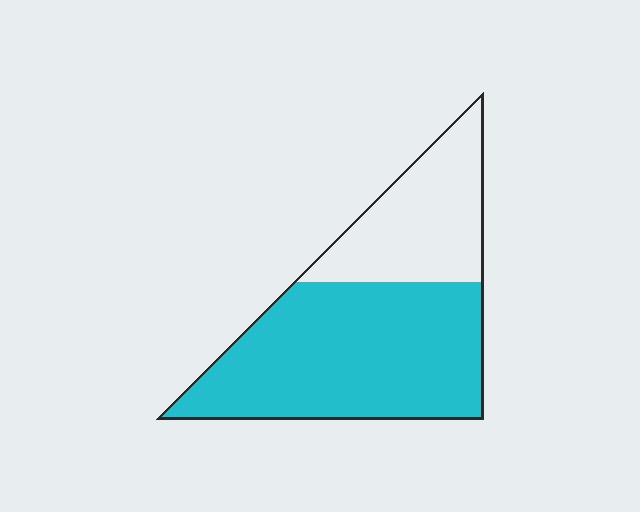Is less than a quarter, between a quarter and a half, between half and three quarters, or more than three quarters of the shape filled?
Between half and three quarters.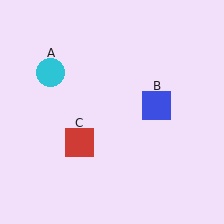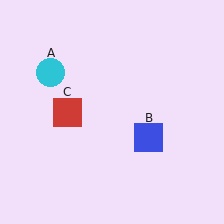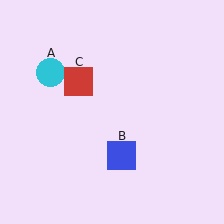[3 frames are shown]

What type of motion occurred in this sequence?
The blue square (object B), red square (object C) rotated clockwise around the center of the scene.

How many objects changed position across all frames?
2 objects changed position: blue square (object B), red square (object C).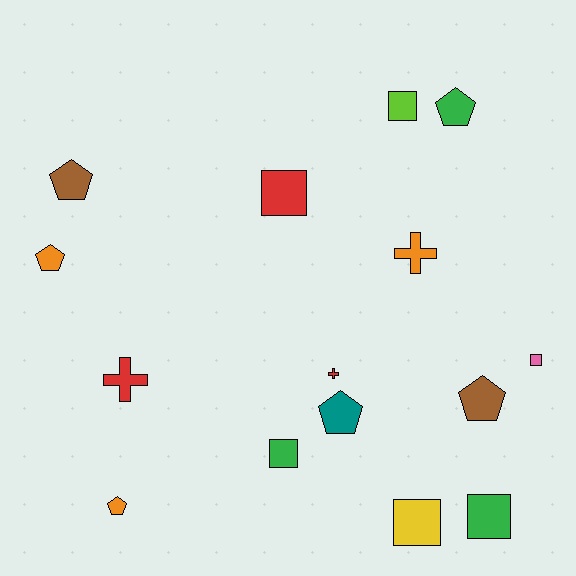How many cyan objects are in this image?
There are no cyan objects.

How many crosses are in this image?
There are 3 crosses.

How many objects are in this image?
There are 15 objects.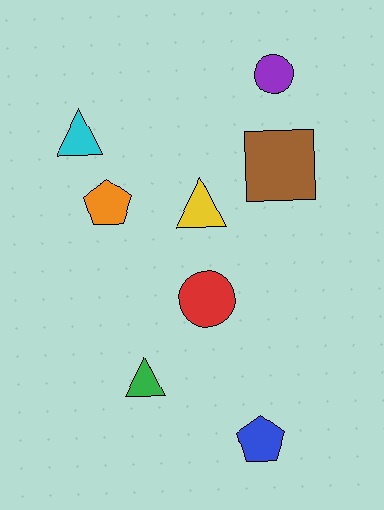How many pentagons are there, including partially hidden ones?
There are 2 pentagons.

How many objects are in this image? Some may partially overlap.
There are 8 objects.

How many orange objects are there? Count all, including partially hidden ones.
There is 1 orange object.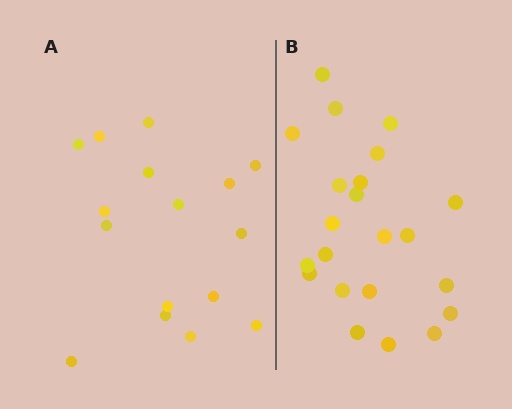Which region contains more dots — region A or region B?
Region B (the right region) has more dots.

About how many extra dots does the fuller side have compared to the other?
Region B has about 6 more dots than region A.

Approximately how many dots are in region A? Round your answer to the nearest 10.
About 20 dots. (The exact count is 16, which rounds to 20.)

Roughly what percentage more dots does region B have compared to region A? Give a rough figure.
About 40% more.